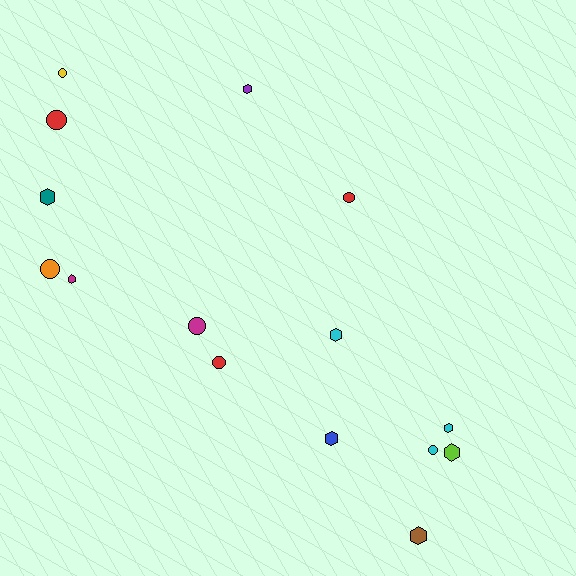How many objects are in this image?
There are 15 objects.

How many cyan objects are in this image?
There are 3 cyan objects.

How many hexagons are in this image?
There are 8 hexagons.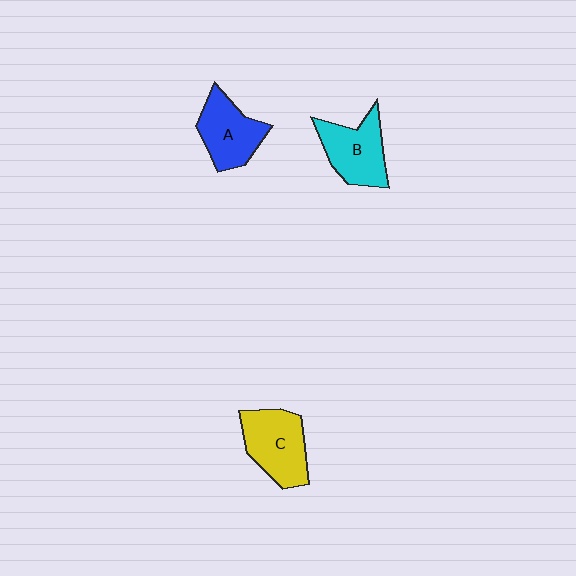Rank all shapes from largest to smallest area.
From largest to smallest: C (yellow), B (cyan), A (blue).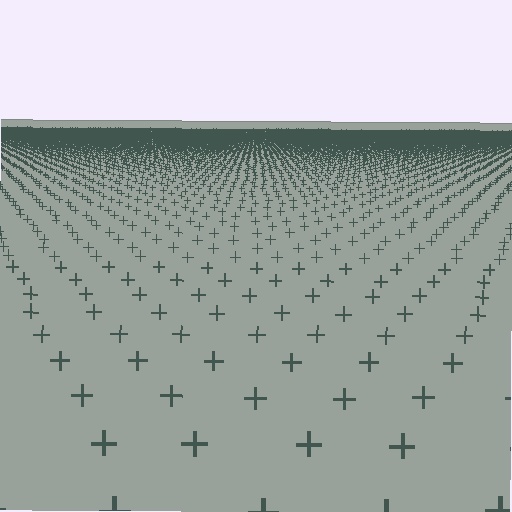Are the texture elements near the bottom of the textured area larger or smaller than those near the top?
Larger. Near the bottom, elements are closer to the viewer and appear at a bigger on-screen size.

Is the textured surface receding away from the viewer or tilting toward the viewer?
The surface is receding away from the viewer. Texture elements get smaller and denser toward the top.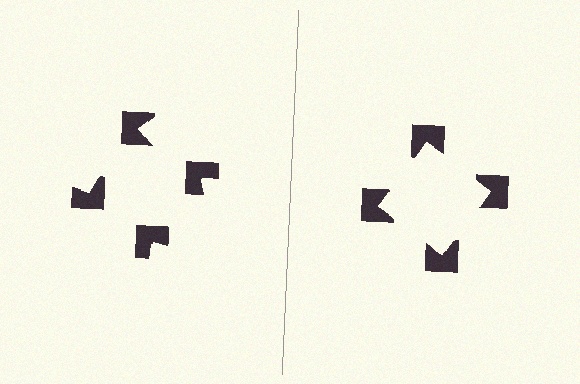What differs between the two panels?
The notched squares are positioned identically on both sides; only the wedge orientations differ. On the right they align to a square; on the left they are misaligned.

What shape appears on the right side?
An illusory square.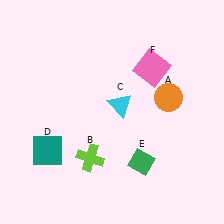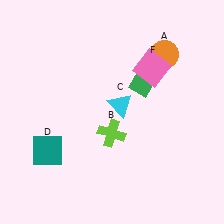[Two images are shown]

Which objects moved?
The objects that moved are: the orange circle (A), the lime cross (B), the green diamond (E).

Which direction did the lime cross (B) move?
The lime cross (B) moved up.